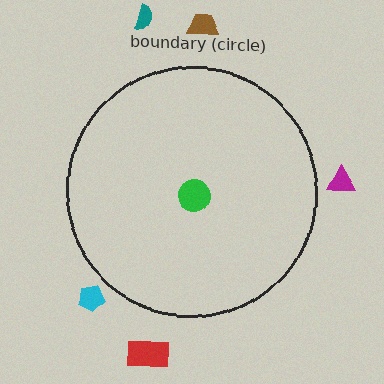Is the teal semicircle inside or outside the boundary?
Outside.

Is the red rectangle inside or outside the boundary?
Outside.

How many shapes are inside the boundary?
1 inside, 5 outside.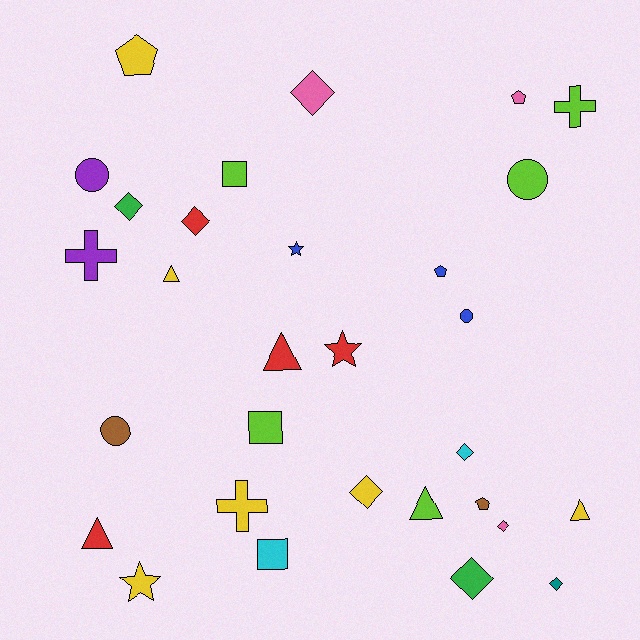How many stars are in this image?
There are 3 stars.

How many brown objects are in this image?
There are 2 brown objects.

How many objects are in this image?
There are 30 objects.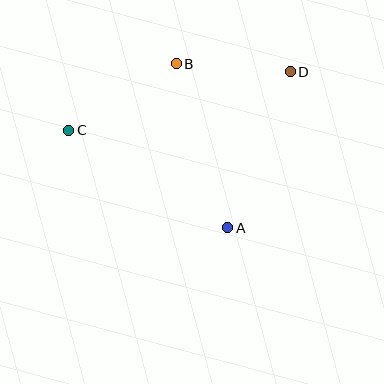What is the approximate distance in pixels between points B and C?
The distance between B and C is approximately 127 pixels.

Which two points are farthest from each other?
Points C and D are farthest from each other.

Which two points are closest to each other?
Points B and D are closest to each other.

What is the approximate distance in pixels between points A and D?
The distance between A and D is approximately 168 pixels.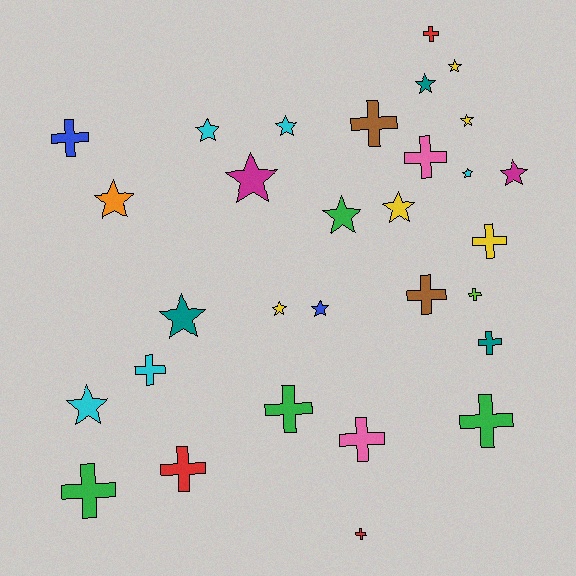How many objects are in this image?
There are 30 objects.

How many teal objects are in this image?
There are 3 teal objects.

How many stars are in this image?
There are 15 stars.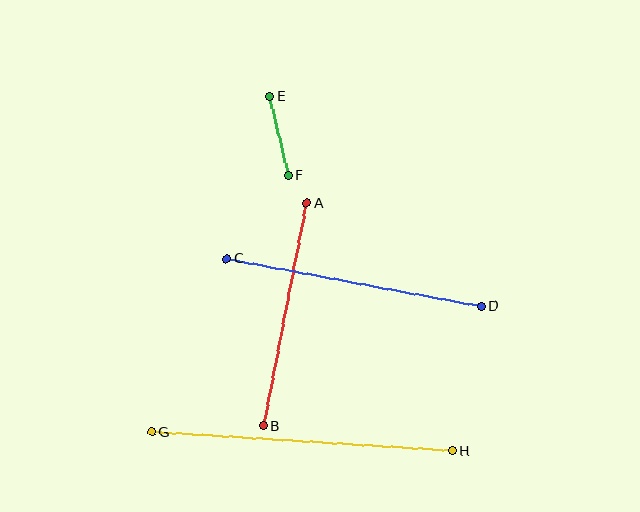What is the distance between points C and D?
The distance is approximately 259 pixels.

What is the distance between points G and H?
The distance is approximately 301 pixels.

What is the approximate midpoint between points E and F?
The midpoint is at approximately (279, 136) pixels.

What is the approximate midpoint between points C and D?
The midpoint is at approximately (354, 282) pixels.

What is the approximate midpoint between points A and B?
The midpoint is at approximately (285, 315) pixels.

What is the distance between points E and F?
The distance is approximately 81 pixels.